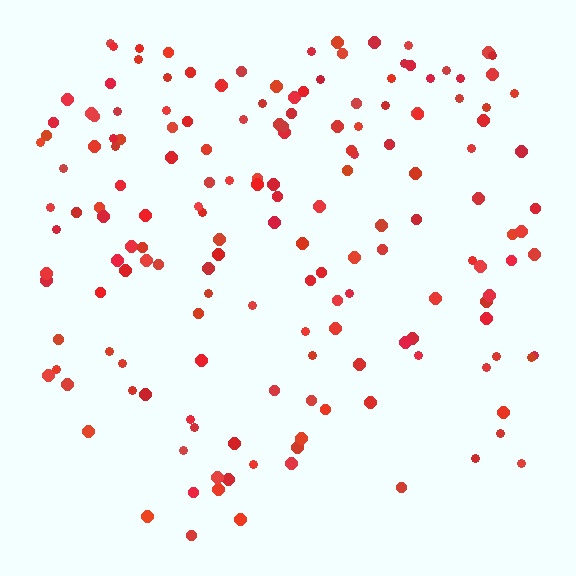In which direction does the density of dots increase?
From bottom to top, with the top side densest.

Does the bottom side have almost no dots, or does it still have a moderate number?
Still a moderate number, just noticeably fewer than the top.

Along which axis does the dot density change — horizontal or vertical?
Vertical.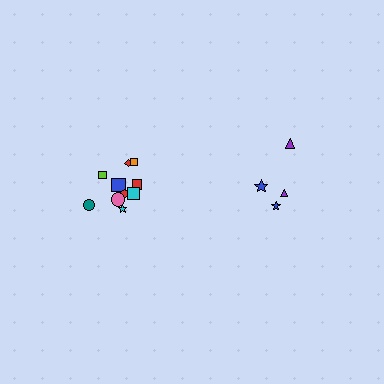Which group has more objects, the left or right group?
The left group.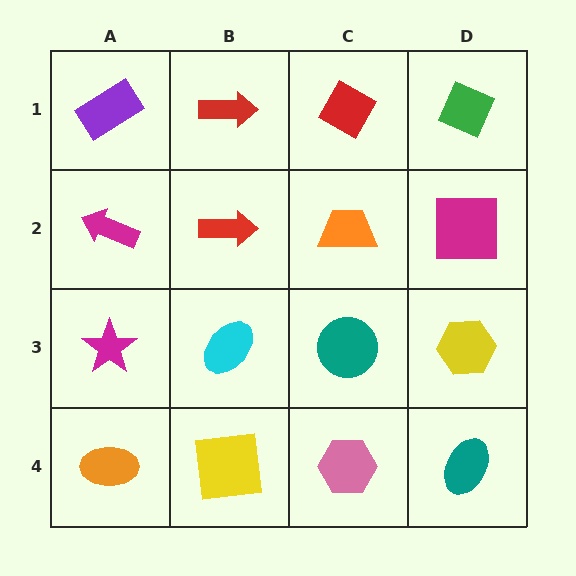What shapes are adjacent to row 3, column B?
A red arrow (row 2, column B), a yellow square (row 4, column B), a magenta star (row 3, column A), a teal circle (row 3, column C).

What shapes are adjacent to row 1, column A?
A magenta arrow (row 2, column A), a red arrow (row 1, column B).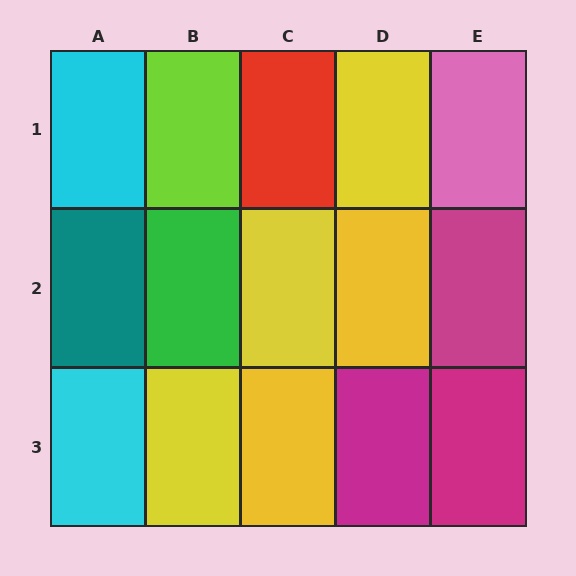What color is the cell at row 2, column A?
Teal.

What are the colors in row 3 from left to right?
Cyan, yellow, yellow, magenta, magenta.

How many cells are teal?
1 cell is teal.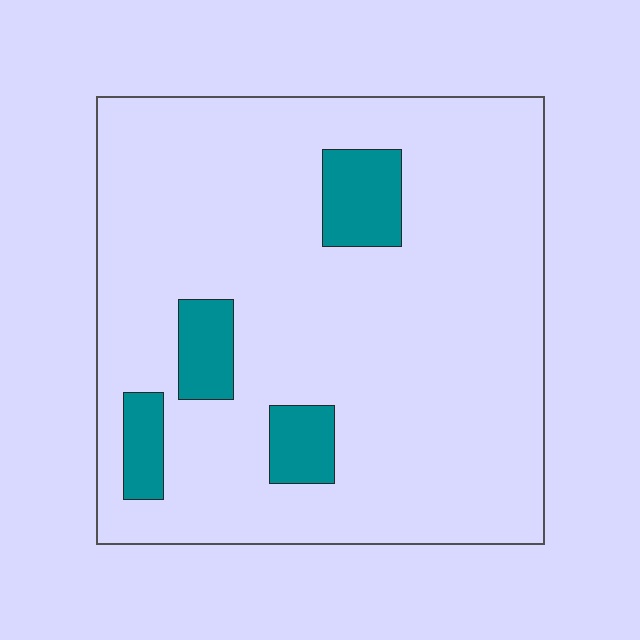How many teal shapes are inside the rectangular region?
4.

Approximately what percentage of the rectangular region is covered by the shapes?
Approximately 10%.